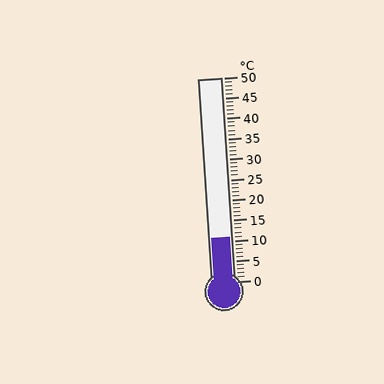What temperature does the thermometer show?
The thermometer shows approximately 11°C.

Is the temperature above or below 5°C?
The temperature is above 5°C.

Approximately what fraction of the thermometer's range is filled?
The thermometer is filled to approximately 20% of its range.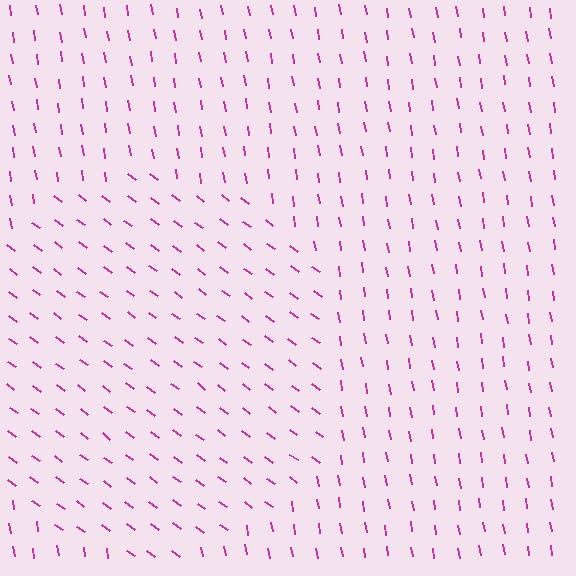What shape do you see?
I see a circle.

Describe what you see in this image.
The image is filled with small magenta line segments. A circle region in the image has lines oriented differently from the surrounding lines, creating a visible texture boundary.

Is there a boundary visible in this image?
Yes, there is a texture boundary formed by a change in line orientation.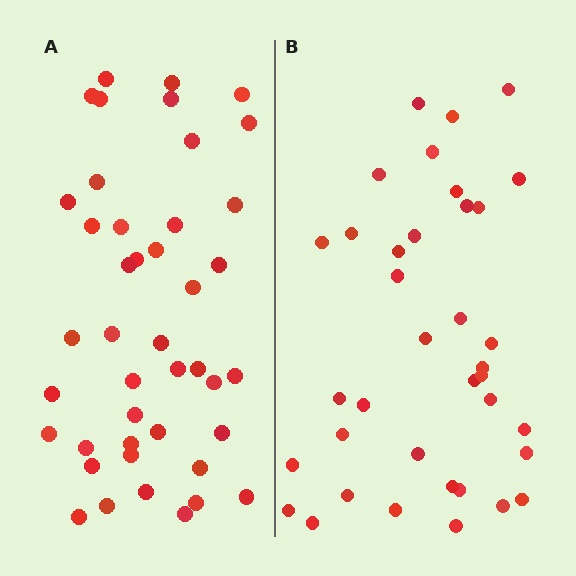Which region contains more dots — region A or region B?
Region A (the left region) has more dots.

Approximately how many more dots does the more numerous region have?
Region A has about 6 more dots than region B.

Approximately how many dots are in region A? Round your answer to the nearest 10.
About 40 dots. (The exact count is 43, which rounds to 40.)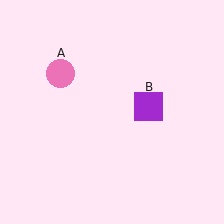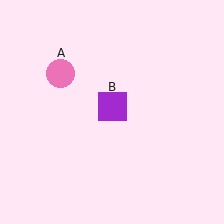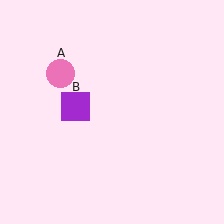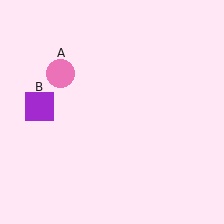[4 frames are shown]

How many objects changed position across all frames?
1 object changed position: purple square (object B).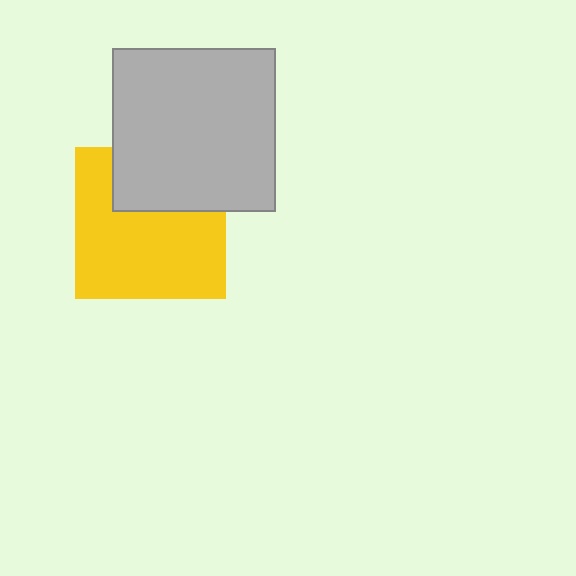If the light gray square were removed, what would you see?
You would see the complete yellow square.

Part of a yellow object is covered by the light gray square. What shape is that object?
It is a square.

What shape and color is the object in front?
The object in front is a light gray square.